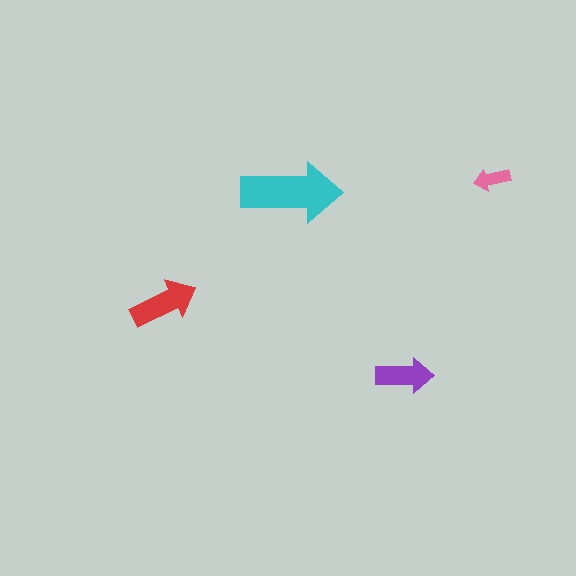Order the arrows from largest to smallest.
the cyan one, the red one, the purple one, the pink one.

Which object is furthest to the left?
The red arrow is leftmost.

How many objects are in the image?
There are 4 objects in the image.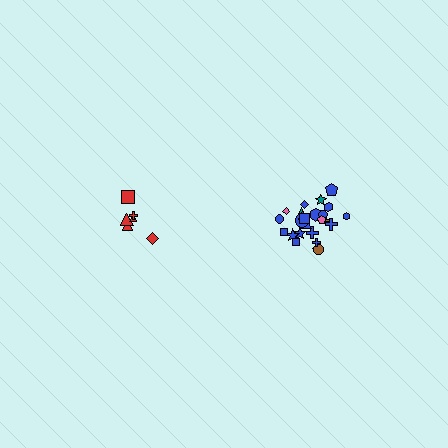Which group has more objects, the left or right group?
The right group.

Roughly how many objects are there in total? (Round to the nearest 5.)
Roughly 30 objects in total.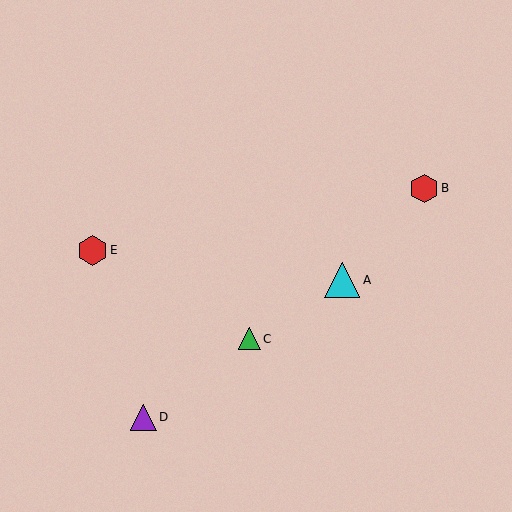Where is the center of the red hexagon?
The center of the red hexagon is at (92, 250).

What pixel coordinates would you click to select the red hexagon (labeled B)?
Click at (424, 188) to select the red hexagon B.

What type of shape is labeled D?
Shape D is a purple triangle.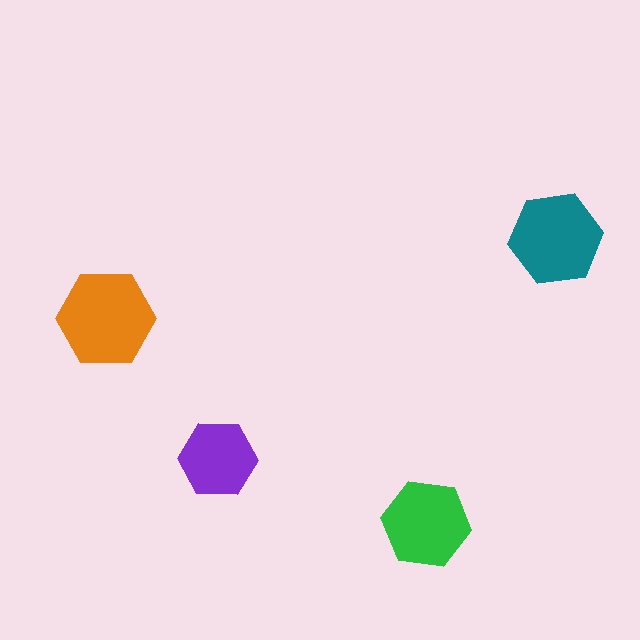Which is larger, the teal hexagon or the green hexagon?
The teal one.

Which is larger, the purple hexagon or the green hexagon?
The green one.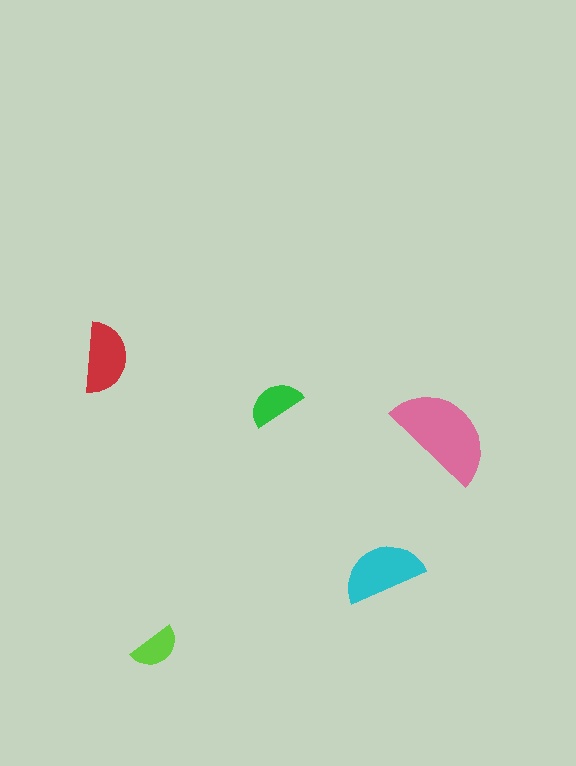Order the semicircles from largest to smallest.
the pink one, the cyan one, the red one, the green one, the lime one.